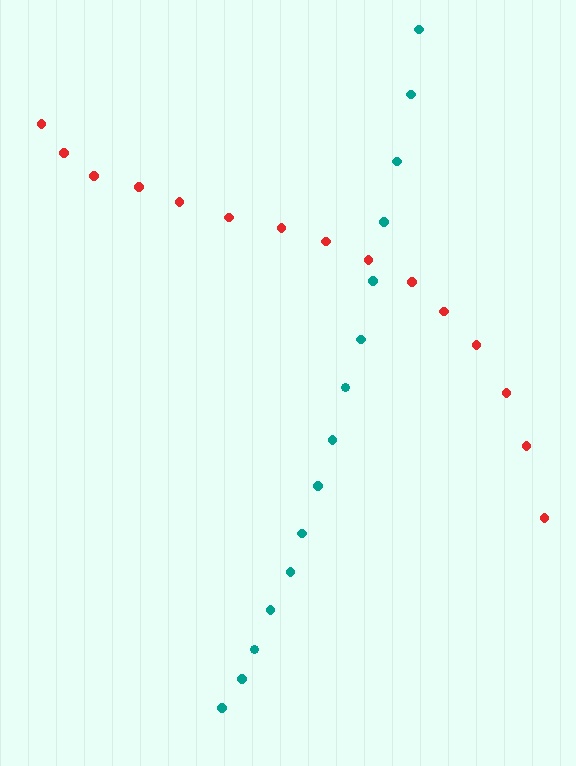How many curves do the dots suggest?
There are 2 distinct paths.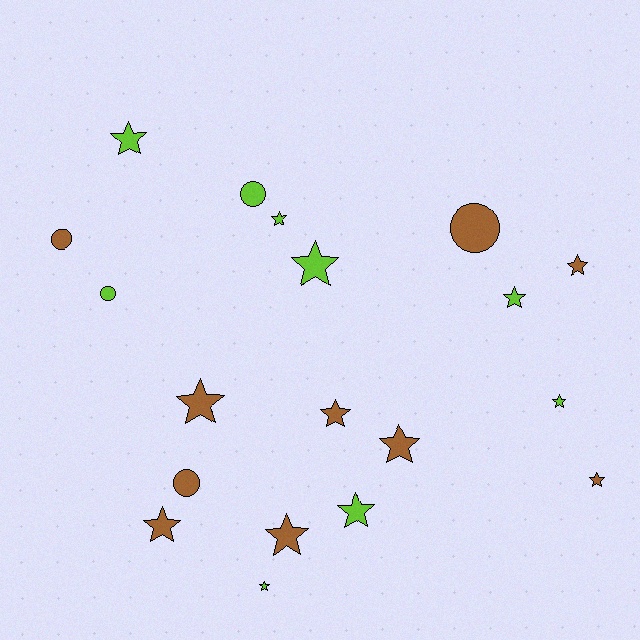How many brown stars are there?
There are 7 brown stars.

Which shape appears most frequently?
Star, with 14 objects.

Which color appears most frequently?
Brown, with 10 objects.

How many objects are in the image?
There are 19 objects.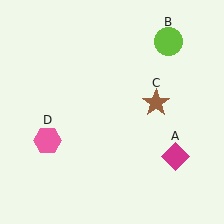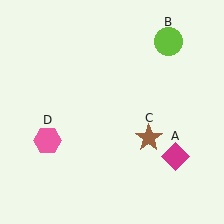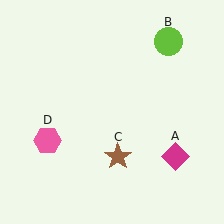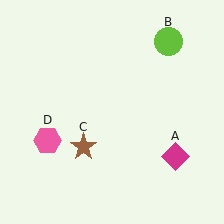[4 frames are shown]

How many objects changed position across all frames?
1 object changed position: brown star (object C).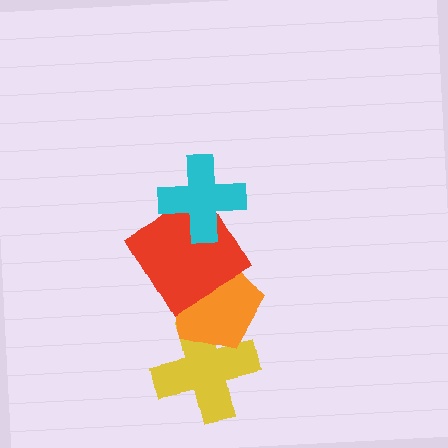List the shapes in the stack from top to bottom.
From top to bottom: the cyan cross, the red diamond, the orange pentagon, the yellow cross.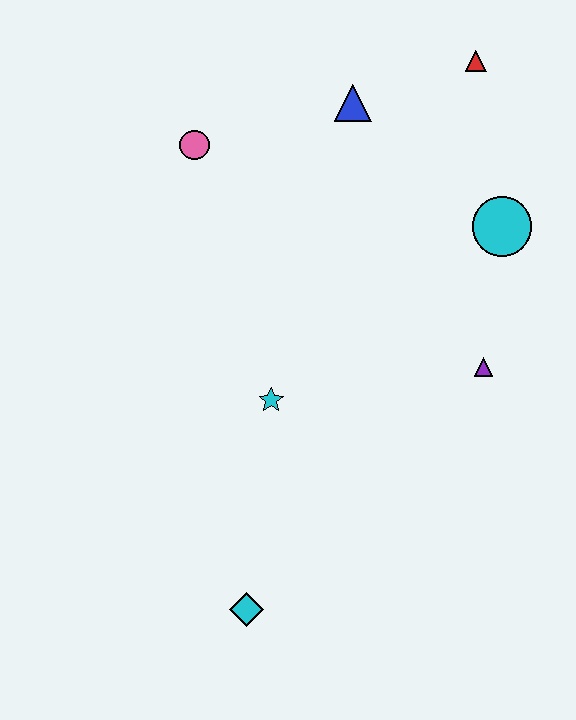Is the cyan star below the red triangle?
Yes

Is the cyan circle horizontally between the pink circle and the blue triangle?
No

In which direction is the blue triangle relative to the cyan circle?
The blue triangle is to the left of the cyan circle.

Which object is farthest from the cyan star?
The red triangle is farthest from the cyan star.